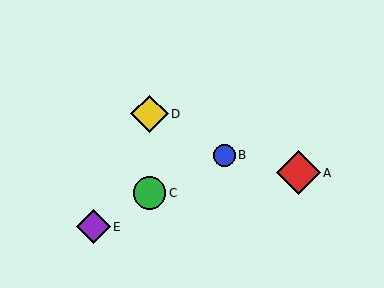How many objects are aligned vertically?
2 objects (C, D) are aligned vertically.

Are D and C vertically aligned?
Yes, both are at x≈150.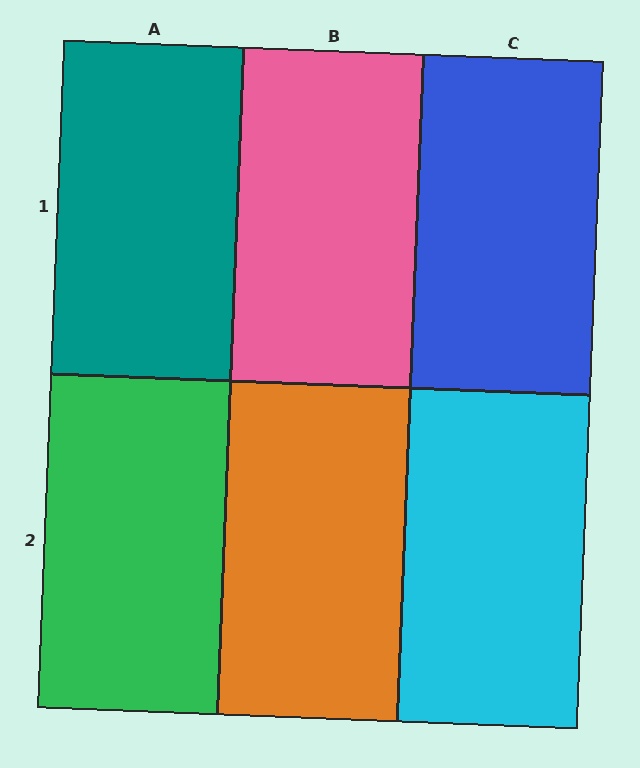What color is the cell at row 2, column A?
Green.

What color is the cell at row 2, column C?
Cyan.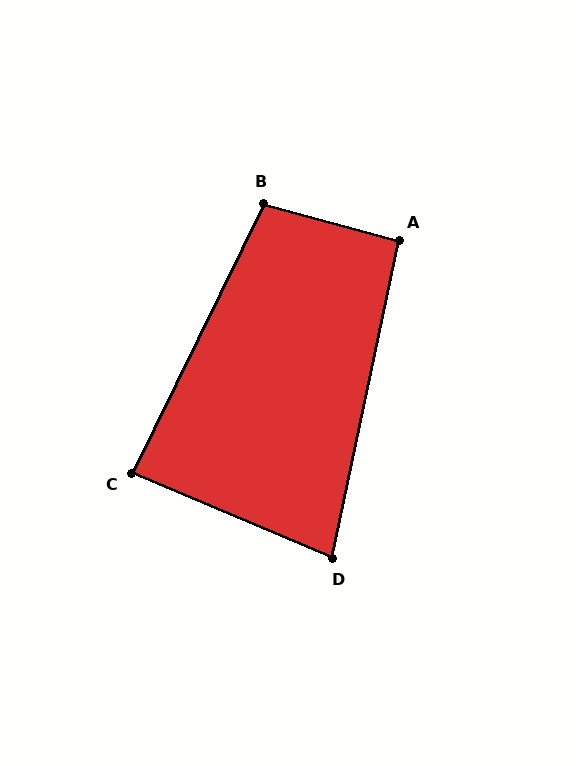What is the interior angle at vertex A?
Approximately 93 degrees (approximately right).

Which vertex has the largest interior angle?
B, at approximately 101 degrees.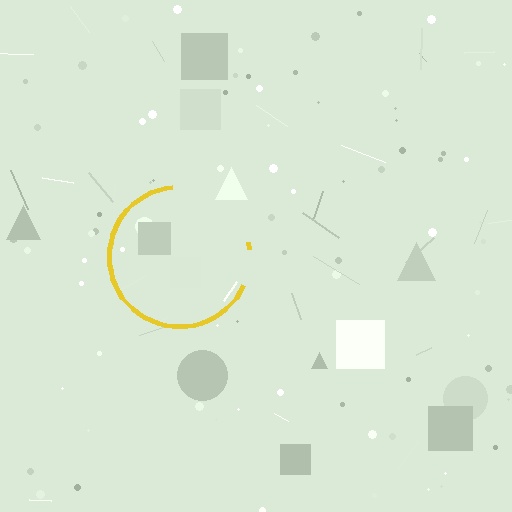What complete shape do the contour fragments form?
The contour fragments form a circle.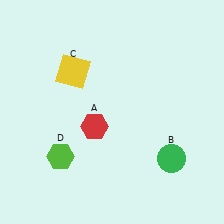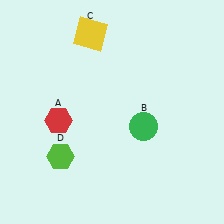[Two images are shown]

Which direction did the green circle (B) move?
The green circle (B) moved up.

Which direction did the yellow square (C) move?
The yellow square (C) moved up.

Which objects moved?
The objects that moved are: the red hexagon (A), the green circle (B), the yellow square (C).